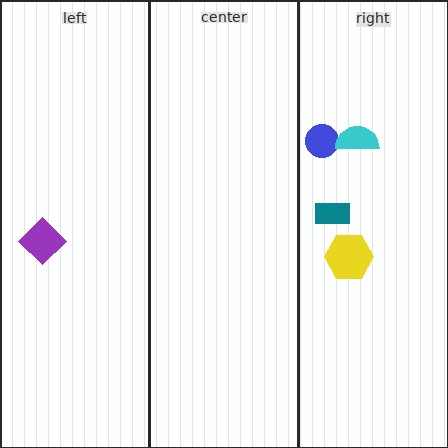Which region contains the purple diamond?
The left region.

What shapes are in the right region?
The yellow hexagon, the blue circle, the cyan semicircle, the teal rectangle.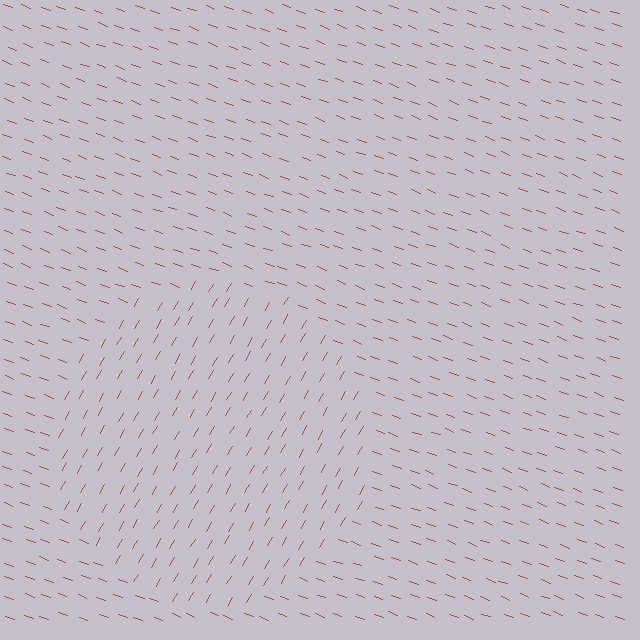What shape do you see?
I see a circle.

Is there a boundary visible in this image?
Yes, there is a texture boundary formed by a change in line orientation.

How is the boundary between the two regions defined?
The boundary is defined purely by a change in line orientation (approximately 79 degrees difference). All lines are the same color and thickness.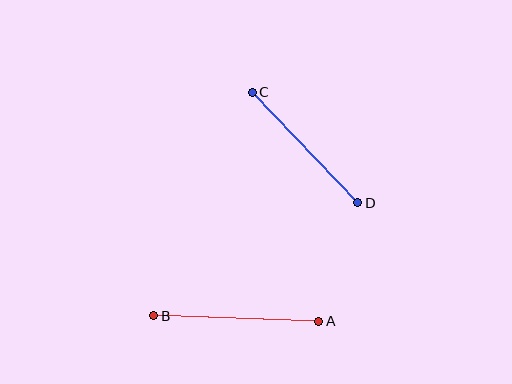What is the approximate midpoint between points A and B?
The midpoint is at approximately (236, 319) pixels.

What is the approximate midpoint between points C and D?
The midpoint is at approximately (305, 148) pixels.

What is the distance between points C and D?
The distance is approximately 153 pixels.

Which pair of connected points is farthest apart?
Points A and B are farthest apart.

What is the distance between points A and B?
The distance is approximately 165 pixels.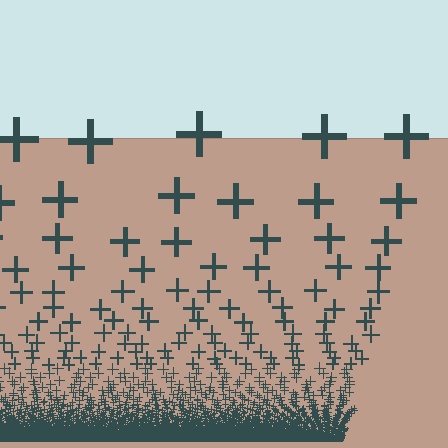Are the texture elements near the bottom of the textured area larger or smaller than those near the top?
Smaller. The gradient is inverted — elements near the bottom are smaller and denser.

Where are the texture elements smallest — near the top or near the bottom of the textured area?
Near the bottom.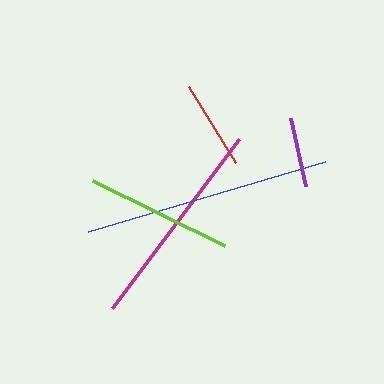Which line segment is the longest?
The blue line is the longest at approximately 247 pixels.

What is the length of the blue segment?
The blue segment is approximately 247 pixels long.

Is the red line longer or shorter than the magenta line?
The magenta line is longer than the red line.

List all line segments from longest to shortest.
From longest to shortest: blue, magenta, lime, red, purple.